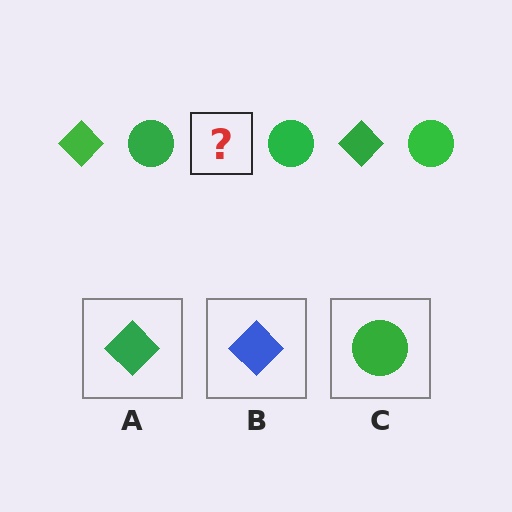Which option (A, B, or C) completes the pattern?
A.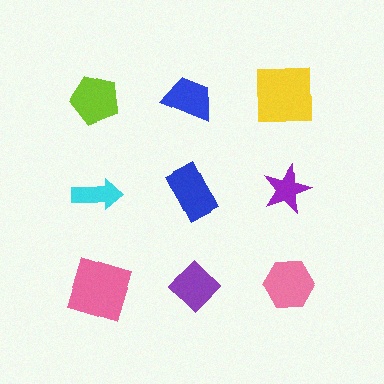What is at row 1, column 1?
A lime pentagon.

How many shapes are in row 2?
3 shapes.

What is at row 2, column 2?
A blue rectangle.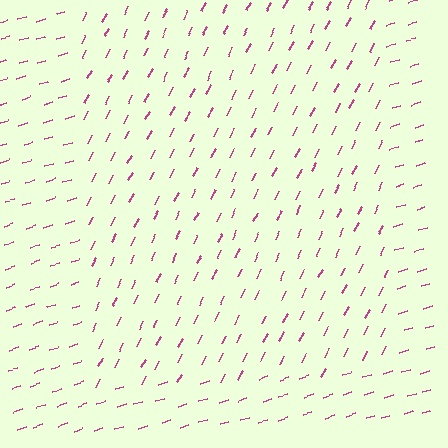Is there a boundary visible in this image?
Yes, there is a texture boundary formed by a change in line orientation.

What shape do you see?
I see a rectangle.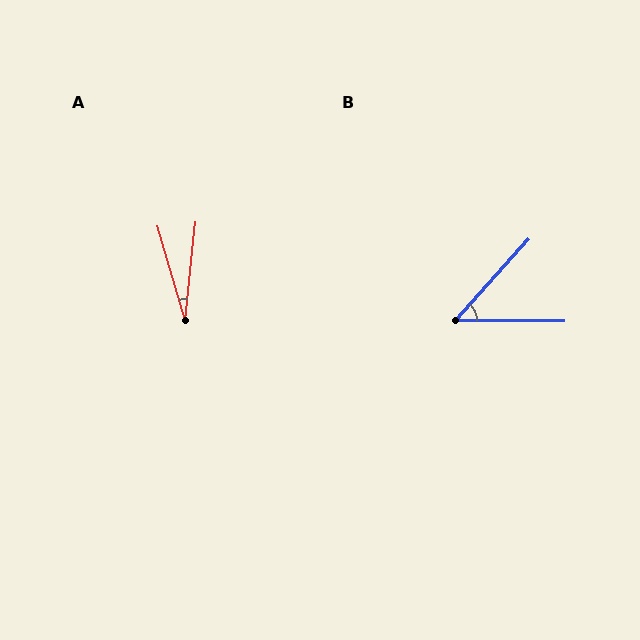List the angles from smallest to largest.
A (22°), B (48°).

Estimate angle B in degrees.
Approximately 48 degrees.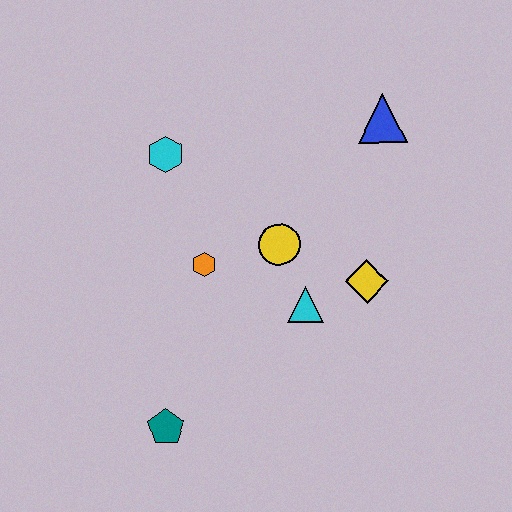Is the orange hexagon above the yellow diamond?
Yes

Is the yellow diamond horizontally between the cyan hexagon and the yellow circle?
No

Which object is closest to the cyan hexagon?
The orange hexagon is closest to the cyan hexagon.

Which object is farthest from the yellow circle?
The teal pentagon is farthest from the yellow circle.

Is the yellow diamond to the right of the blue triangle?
No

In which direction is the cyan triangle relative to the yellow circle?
The cyan triangle is below the yellow circle.